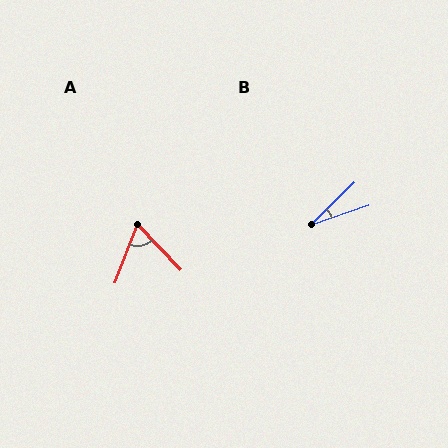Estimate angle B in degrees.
Approximately 25 degrees.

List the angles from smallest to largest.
B (25°), A (65°).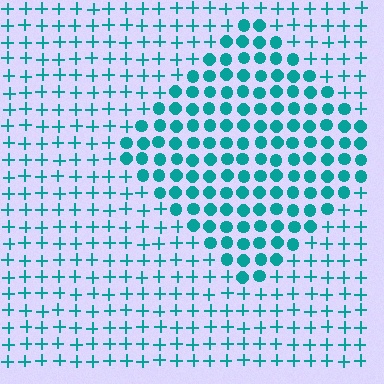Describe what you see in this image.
The image is filled with small teal elements arranged in a uniform grid. A diamond-shaped region contains circles, while the surrounding area contains plus signs. The boundary is defined purely by the change in element shape.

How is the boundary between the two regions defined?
The boundary is defined by a change in element shape: circles inside vs. plus signs outside. All elements share the same color and spacing.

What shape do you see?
I see a diamond.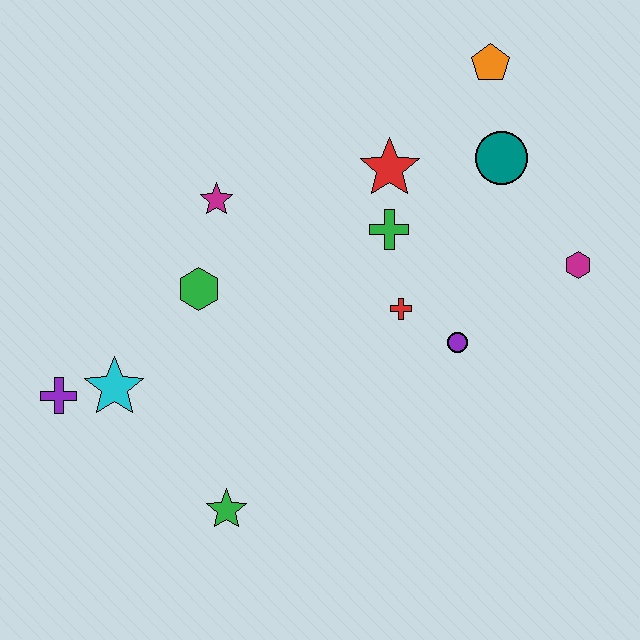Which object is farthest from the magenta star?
The magenta hexagon is farthest from the magenta star.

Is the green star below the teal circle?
Yes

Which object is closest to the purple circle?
The red cross is closest to the purple circle.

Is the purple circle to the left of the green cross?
No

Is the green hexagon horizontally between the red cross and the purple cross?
Yes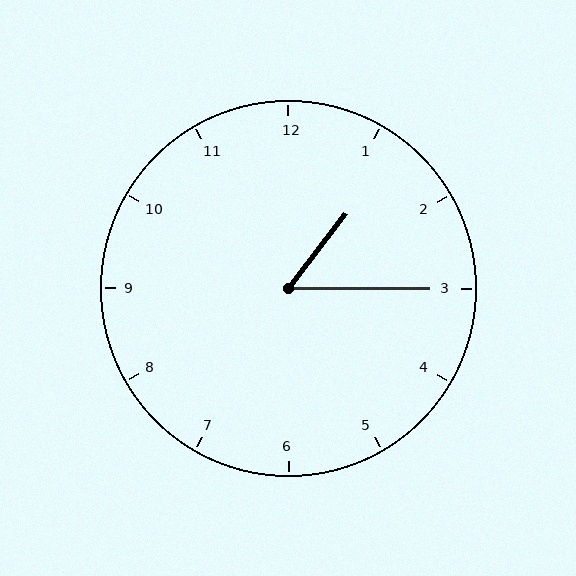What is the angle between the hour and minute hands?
Approximately 52 degrees.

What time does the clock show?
1:15.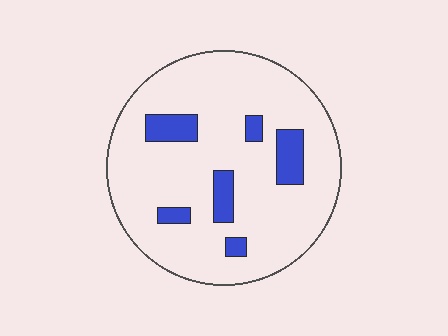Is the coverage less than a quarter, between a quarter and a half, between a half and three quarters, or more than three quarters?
Less than a quarter.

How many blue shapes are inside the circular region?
6.